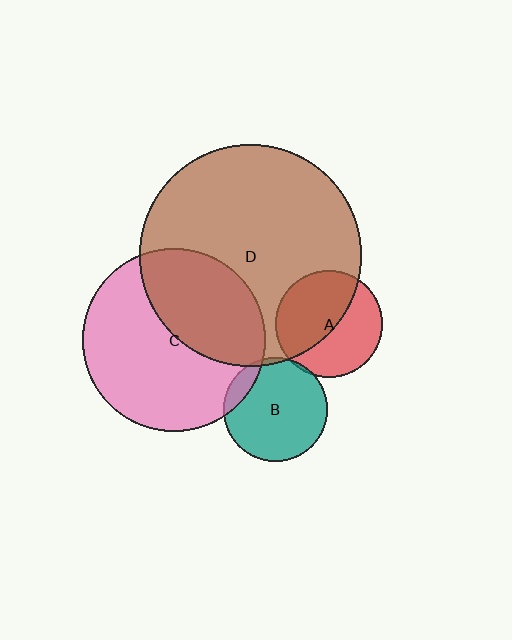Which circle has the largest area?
Circle D (brown).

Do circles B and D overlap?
Yes.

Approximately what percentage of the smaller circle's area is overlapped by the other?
Approximately 5%.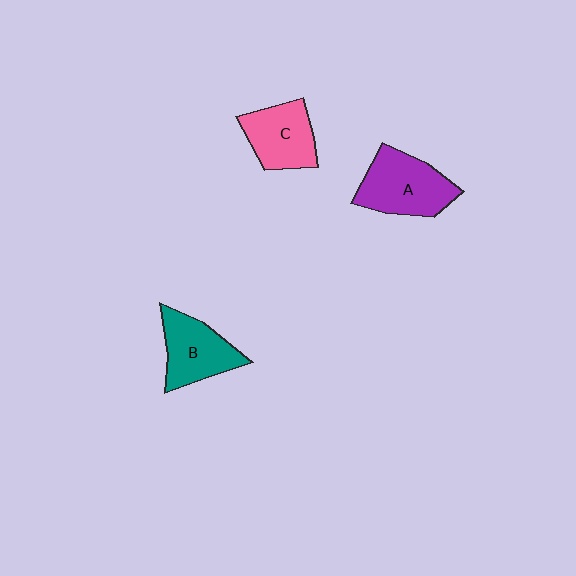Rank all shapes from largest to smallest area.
From largest to smallest: A (purple), B (teal), C (pink).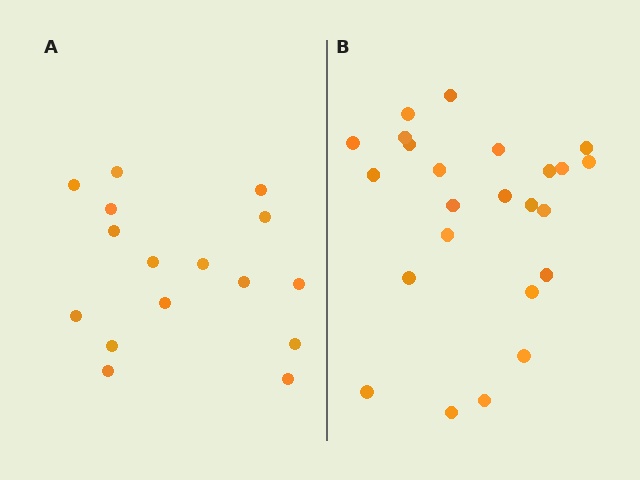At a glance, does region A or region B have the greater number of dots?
Region B (the right region) has more dots.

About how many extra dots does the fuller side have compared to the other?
Region B has roughly 8 or so more dots than region A.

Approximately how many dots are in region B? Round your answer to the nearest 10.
About 20 dots. (The exact count is 24, which rounds to 20.)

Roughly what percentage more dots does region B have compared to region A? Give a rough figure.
About 50% more.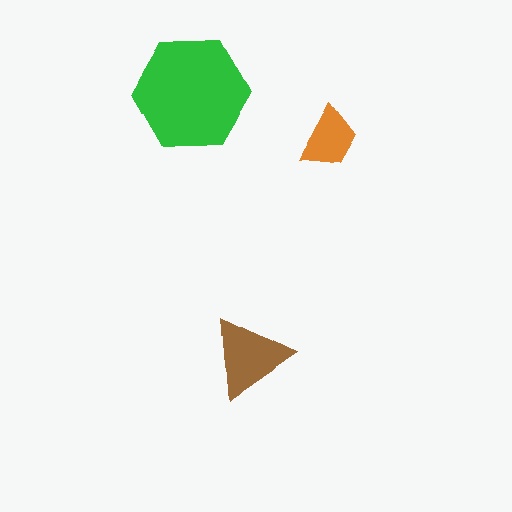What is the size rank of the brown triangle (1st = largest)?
2nd.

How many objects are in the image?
There are 3 objects in the image.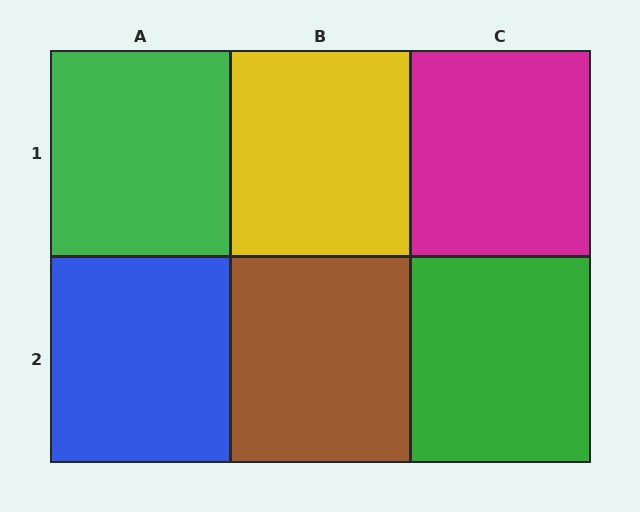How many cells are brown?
1 cell is brown.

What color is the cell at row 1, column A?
Green.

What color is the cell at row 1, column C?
Magenta.